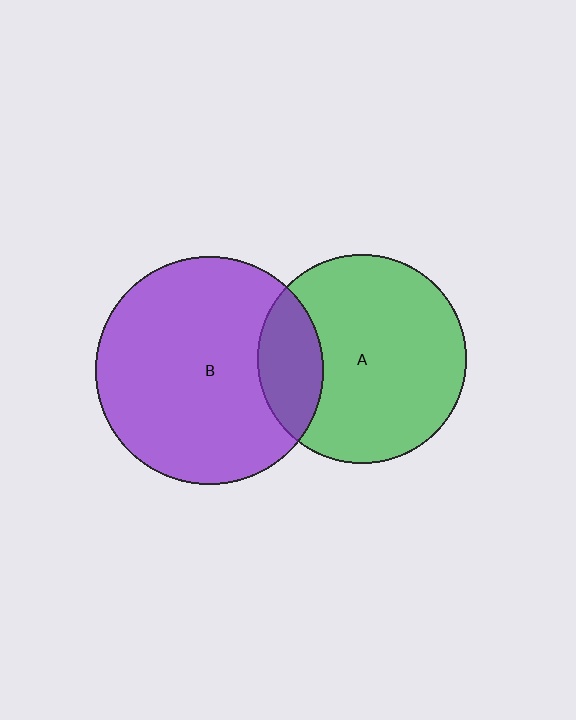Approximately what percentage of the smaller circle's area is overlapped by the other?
Approximately 20%.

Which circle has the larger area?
Circle B (purple).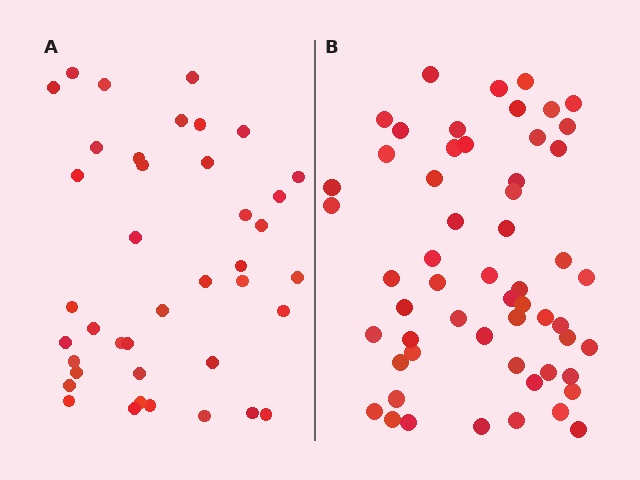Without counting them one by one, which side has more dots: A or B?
Region B (the right region) has more dots.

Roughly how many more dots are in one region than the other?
Region B has approximately 15 more dots than region A.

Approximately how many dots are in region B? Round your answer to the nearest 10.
About 60 dots. (The exact count is 56, which rounds to 60.)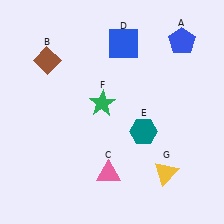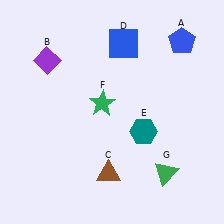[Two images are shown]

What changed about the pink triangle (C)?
In Image 1, C is pink. In Image 2, it changed to brown.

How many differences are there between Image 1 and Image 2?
There are 3 differences between the two images.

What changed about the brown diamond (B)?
In Image 1, B is brown. In Image 2, it changed to purple.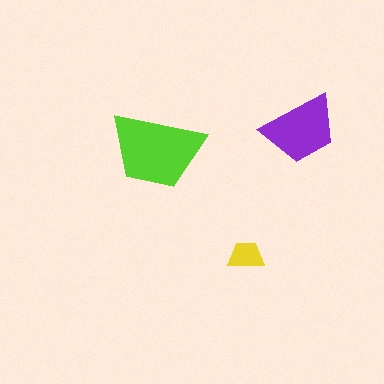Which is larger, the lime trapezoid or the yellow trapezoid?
The lime one.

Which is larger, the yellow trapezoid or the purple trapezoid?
The purple one.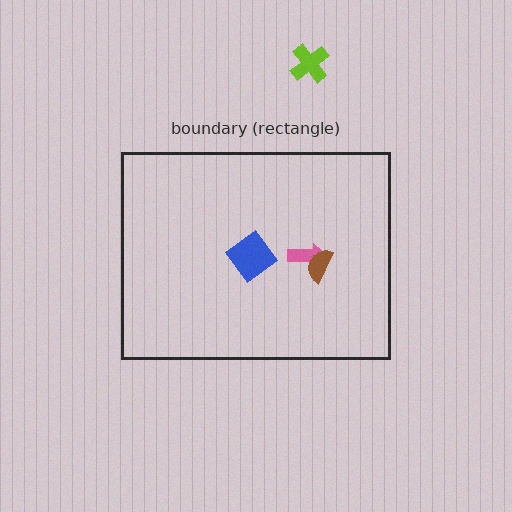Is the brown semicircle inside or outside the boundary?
Inside.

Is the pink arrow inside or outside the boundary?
Inside.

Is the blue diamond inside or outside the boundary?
Inside.